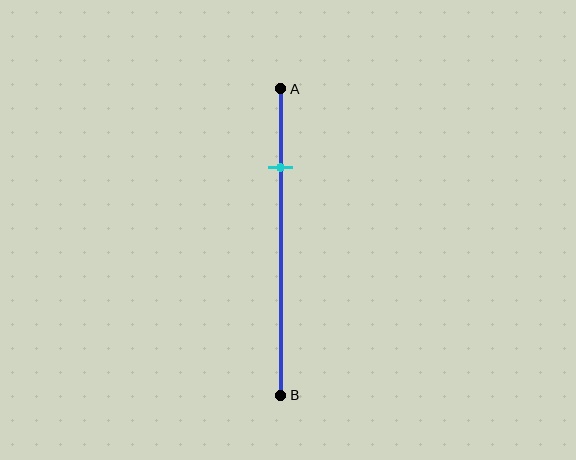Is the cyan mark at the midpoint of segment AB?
No, the mark is at about 25% from A, not at the 50% midpoint.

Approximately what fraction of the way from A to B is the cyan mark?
The cyan mark is approximately 25% of the way from A to B.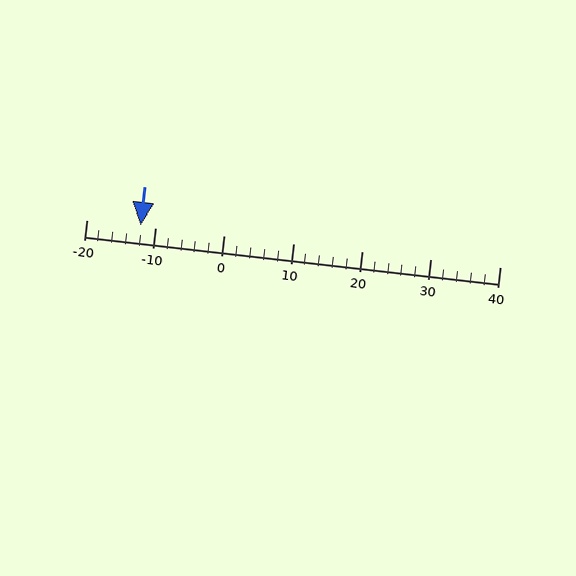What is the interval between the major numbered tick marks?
The major tick marks are spaced 10 units apart.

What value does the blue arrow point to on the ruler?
The blue arrow points to approximately -12.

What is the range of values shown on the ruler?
The ruler shows values from -20 to 40.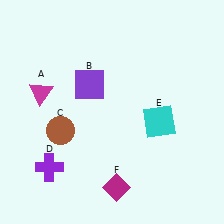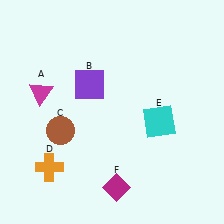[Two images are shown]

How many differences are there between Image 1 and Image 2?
There is 1 difference between the two images.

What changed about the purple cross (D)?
In Image 1, D is purple. In Image 2, it changed to orange.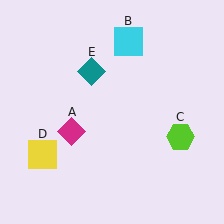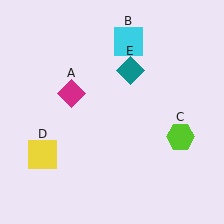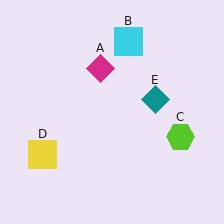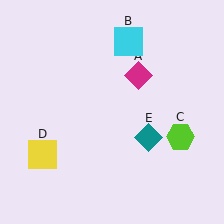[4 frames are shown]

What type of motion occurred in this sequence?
The magenta diamond (object A), teal diamond (object E) rotated clockwise around the center of the scene.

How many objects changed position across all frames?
2 objects changed position: magenta diamond (object A), teal diamond (object E).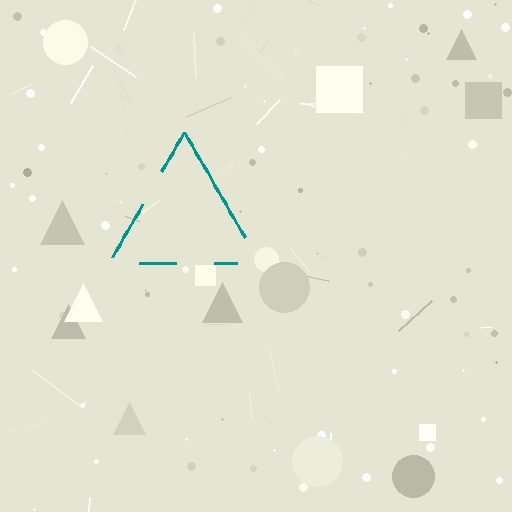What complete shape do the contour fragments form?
The contour fragments form a triangle.